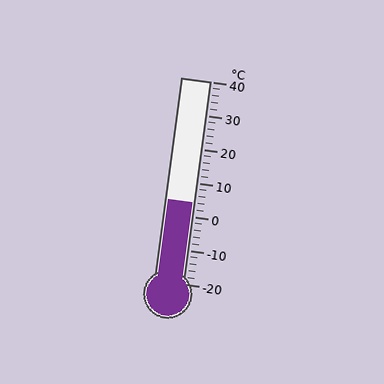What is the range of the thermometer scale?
The thermometer scale ranges from -20°C to 40°C.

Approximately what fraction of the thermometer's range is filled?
The thermometer is filled to approximately 40% of its range.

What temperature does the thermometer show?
The thermometer shows approximately 4°C.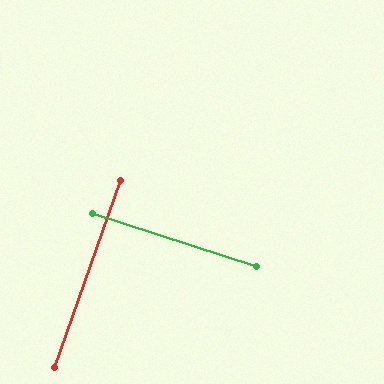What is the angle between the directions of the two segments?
Approximately 88 degrees.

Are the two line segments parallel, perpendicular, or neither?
Perpendicular — they meet at approximately 88°.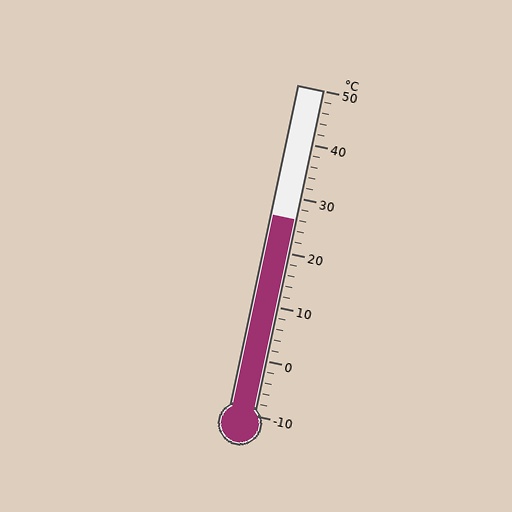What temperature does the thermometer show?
The thermometer shows approximately 26°C.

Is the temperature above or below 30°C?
The temperature is below 30°C.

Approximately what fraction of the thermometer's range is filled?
The thermometer is filled to approximately 60% of its range.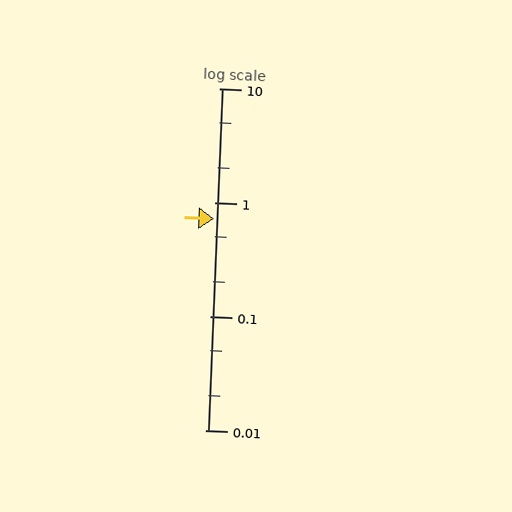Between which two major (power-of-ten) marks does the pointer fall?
The pointer is between 0.1 and 1.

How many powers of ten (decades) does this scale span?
The scale spans 3 decades, from 0.01 to 10.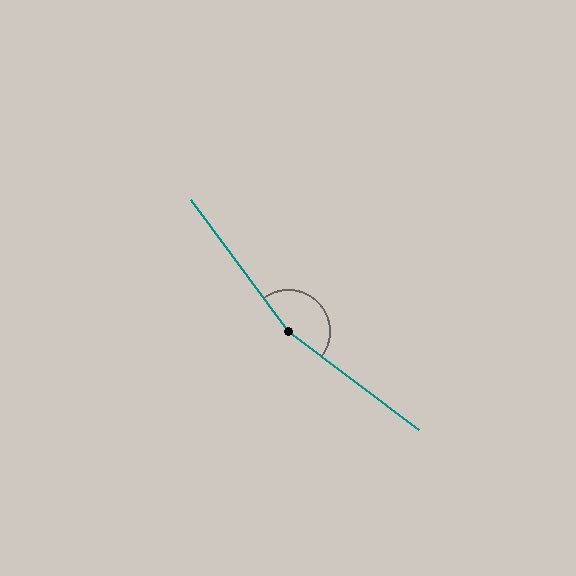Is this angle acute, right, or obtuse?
It is obtuse.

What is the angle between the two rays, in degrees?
Approximately 163 degrees.